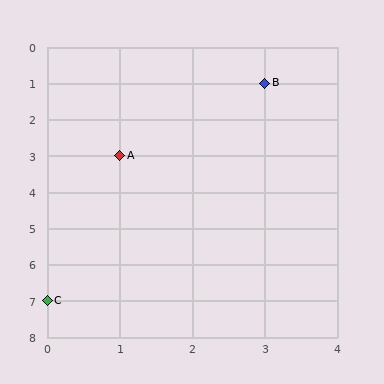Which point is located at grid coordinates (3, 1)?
Point B is at (3, 1).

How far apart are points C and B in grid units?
Points C and B are 3 columns and 6 rows apart (about 6.7 grid units diagonally).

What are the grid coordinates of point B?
Point B is at grid coordinates (3, 1).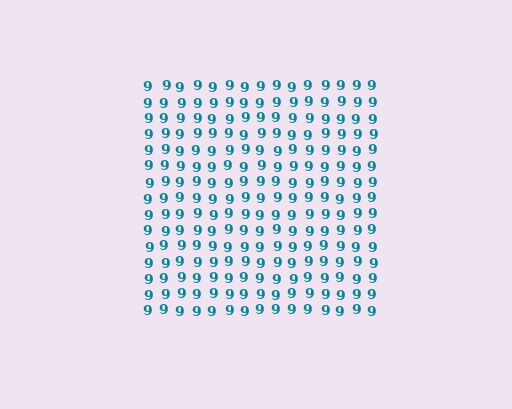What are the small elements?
The small elements are digit 9's.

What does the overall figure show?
The overall figure shows a square.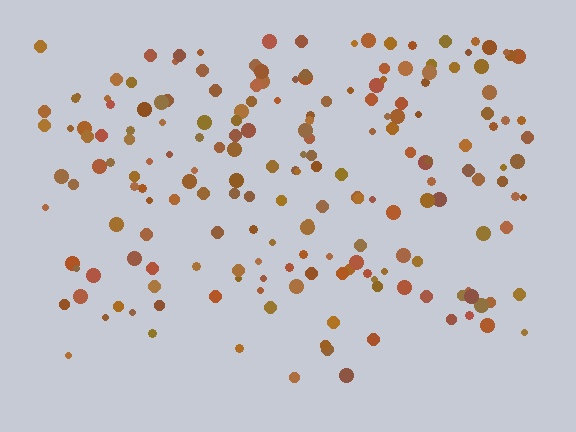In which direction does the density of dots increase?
From bottom to top, with the top side densest.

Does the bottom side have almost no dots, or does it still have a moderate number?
Still a moderate number, just noticeably fewer than the top.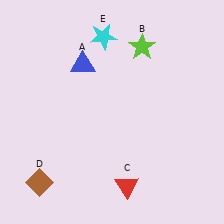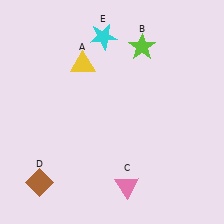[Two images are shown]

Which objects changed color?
A changed from blue to yellow. C changed from red to pink.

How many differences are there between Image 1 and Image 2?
There are 2 differences between the two images.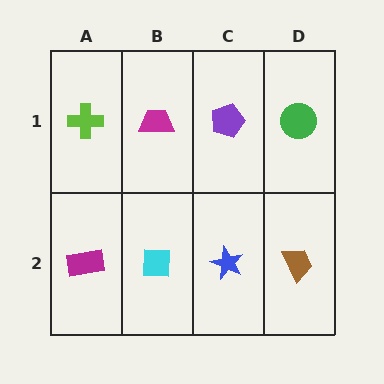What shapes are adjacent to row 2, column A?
A lime cross (row 1, column A), a cyan square (row 2, column B).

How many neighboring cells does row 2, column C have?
3.